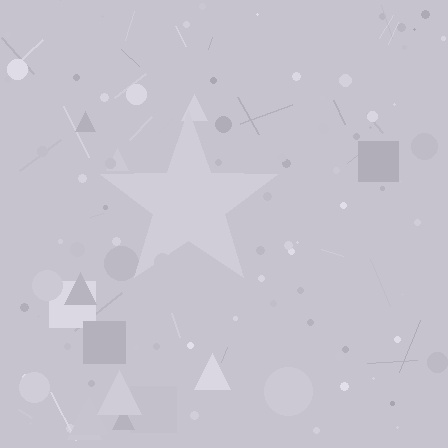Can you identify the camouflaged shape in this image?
The camouflaged shape is a star.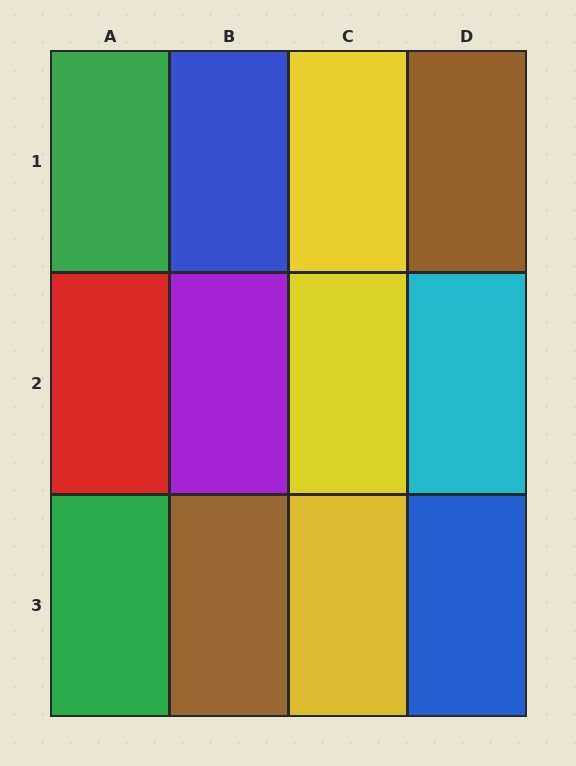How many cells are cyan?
1 cell is cyan.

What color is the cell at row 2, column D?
Cyan.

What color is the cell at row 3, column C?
Yellow.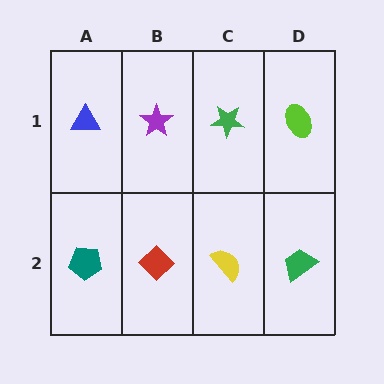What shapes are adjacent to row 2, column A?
A blue triangle (row 1, column A), a red diamond (row 2, column B).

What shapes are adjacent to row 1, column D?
A green trapezoid (row 2, column D), a green star (row 1, column C).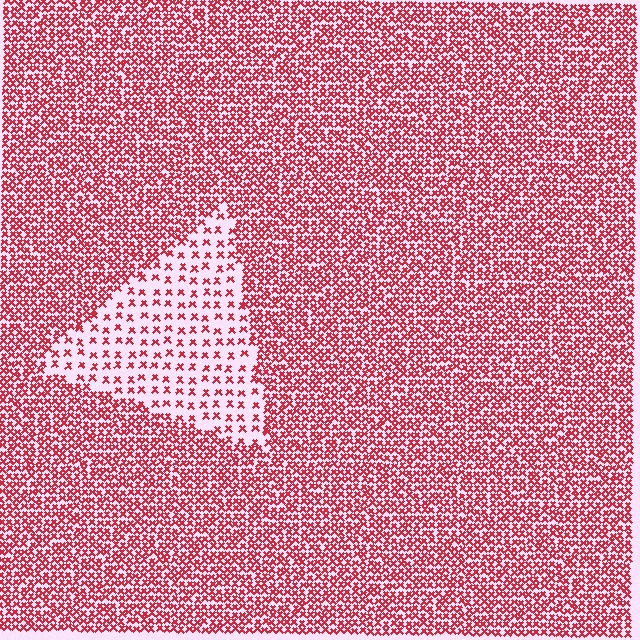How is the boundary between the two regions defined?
The boundary is defined by a change in element density (approximately 2.7x ratio). All elements are the same color, size, and shape.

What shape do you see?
I see a triangle.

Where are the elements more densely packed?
The elements are more densely packed outside the triangle boundary.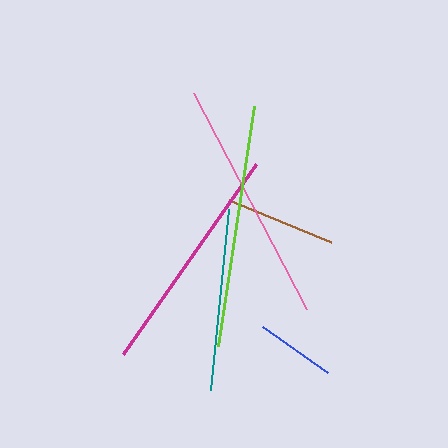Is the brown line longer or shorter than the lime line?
The lime line is longer than the brown line.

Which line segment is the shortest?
The blue line is the shortest at approximately 80 pixels.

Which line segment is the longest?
The pink line is the longest at approximately 244 pixels.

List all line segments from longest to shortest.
From longest to shortest: pink, lime, magenta, teal, brown, blue.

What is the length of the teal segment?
The teal segment is approximately 182 pixels long.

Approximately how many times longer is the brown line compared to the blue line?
The brown line is approximately 1.4 times the length of the blue line.